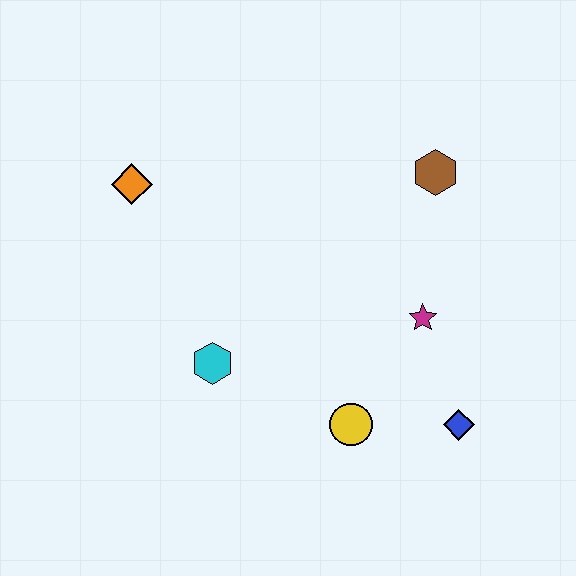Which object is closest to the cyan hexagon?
The yellow circle is closest to the cyan hexagon.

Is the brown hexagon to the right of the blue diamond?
No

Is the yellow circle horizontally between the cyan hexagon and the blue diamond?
Yes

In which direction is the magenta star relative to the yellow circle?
The magenta star is above the yellow circle.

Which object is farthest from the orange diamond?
The blue diamond is farthest from the orange diamond.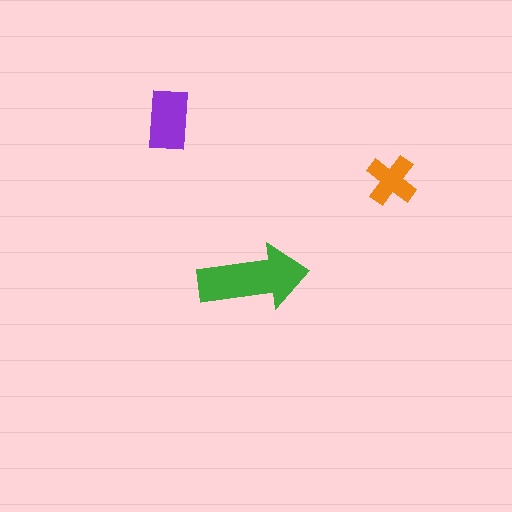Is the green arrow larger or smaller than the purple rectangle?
Larger.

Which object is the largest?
The green arrow.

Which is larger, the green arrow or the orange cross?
The green arrow.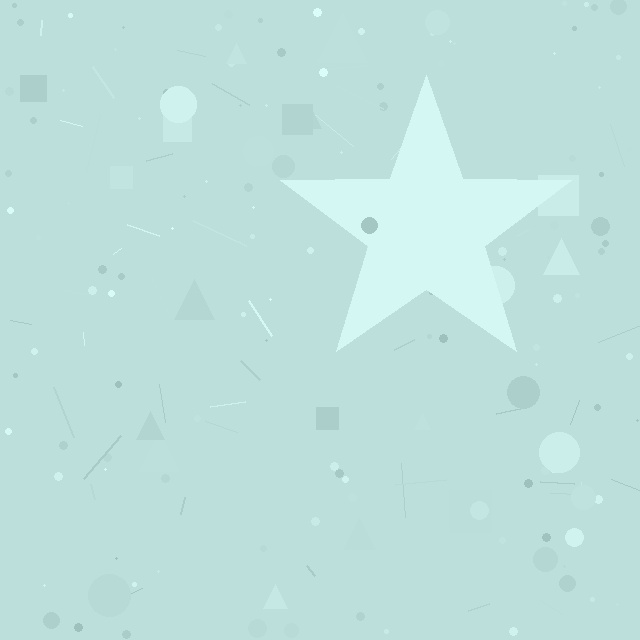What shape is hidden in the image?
A star is hidden in the image.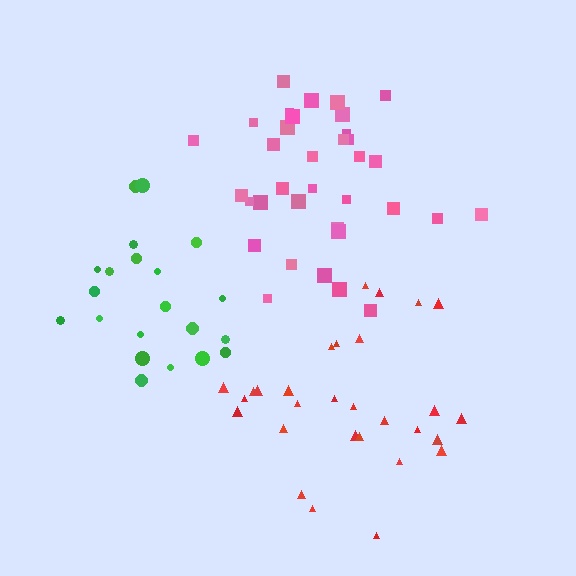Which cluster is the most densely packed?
Pink.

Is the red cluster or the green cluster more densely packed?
Green.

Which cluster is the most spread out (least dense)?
Red.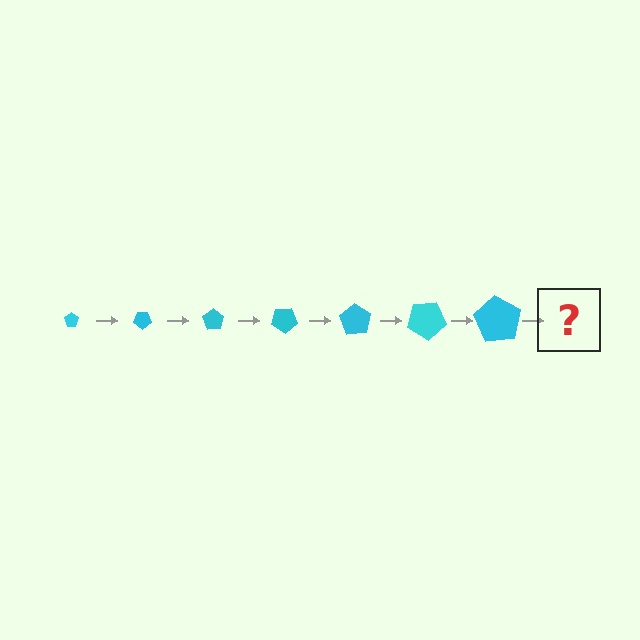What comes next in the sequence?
The next element should be a pentagon, larger than the previous one and rotated 245 degrees from the start.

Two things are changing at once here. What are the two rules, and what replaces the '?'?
The two rules are that the pentagon grows larger each step and it rotates 35 degrees each step. The '?' should be a pentagon, larger than the previous one and rotated 245 degrees from the start.